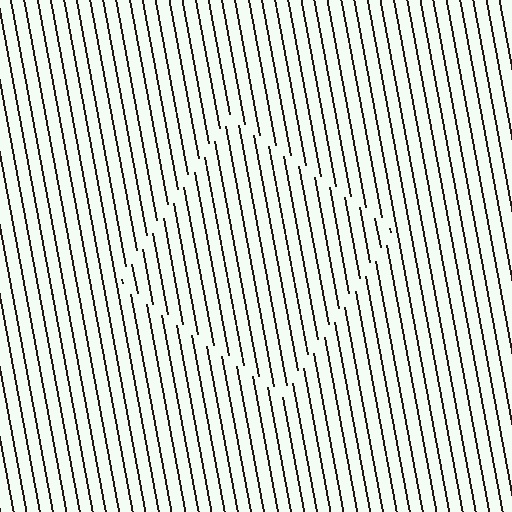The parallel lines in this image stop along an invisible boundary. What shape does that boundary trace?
An illusory square. The interior of the shape contains the same grating, shifted by half a period — the contour is defined by the phase discontinuity where line-ends from the inner and outer gratings abut.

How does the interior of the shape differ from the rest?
The interior of the shape contains the same grating, shifted by half a period — the contour is defined by the phase discontinuity where line-ends from the inner and outer gratings abut.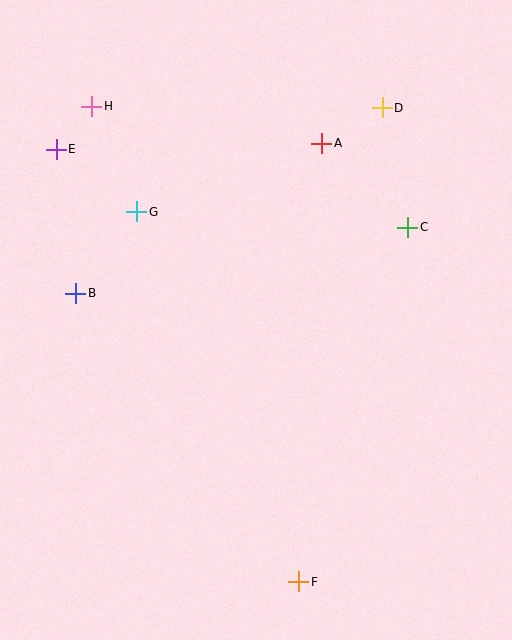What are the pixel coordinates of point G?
Point G is at (137, 211).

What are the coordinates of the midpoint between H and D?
The midpoint between H and D is at (237, 107).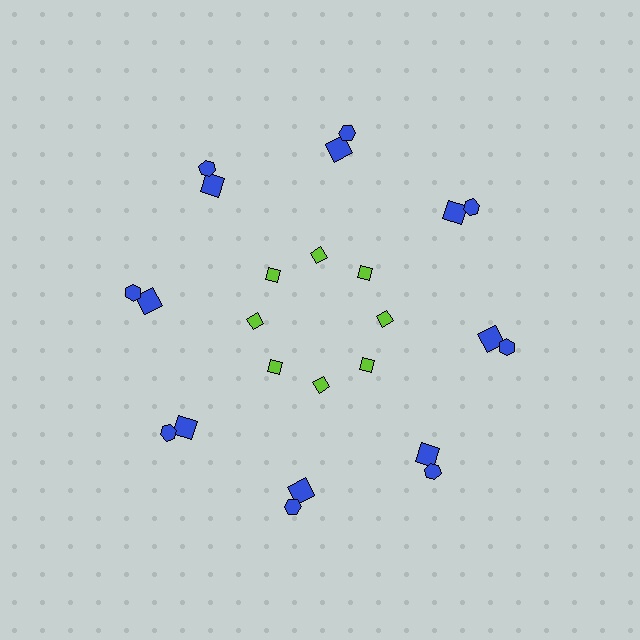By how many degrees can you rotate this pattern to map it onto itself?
The pattern maps onto itself every 45 degrees of rotation.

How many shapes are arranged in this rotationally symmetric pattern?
There are 24 shapes, arranged in 8 groups of 3.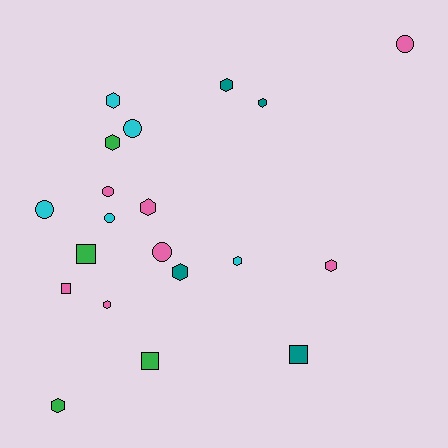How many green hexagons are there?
There are 2 green hexagons.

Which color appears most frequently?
Pink, with 7 objects.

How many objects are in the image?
There are 20 objects.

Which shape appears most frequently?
Hexagon, with 10 objects.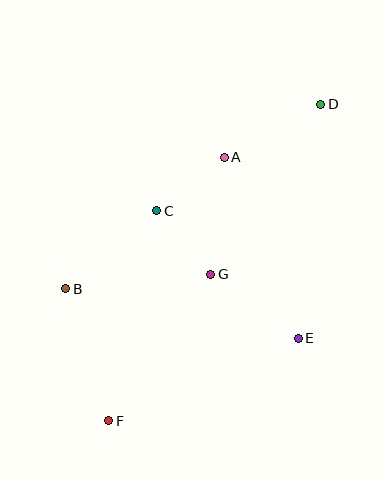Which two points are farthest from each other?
Points D and F are farthest from each other.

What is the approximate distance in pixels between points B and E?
The distance between B and E is approximately 238 pixels.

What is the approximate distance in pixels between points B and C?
The distance between B and C is approximately 120 pixels.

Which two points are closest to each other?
Points C and G are closest to each other.